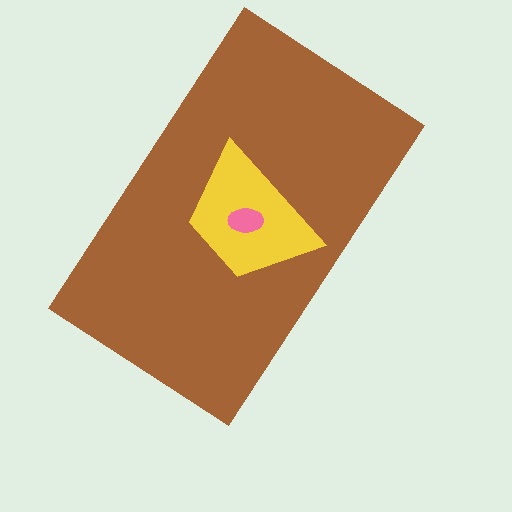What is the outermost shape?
The brown rectangle.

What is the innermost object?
The pink ellipse.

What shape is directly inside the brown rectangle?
The yellow trapezoid.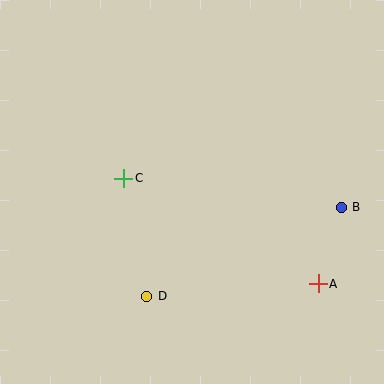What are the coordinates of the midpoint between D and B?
The midpoint between D and B is at (244, 252).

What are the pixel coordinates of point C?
Point C is at (124, 178).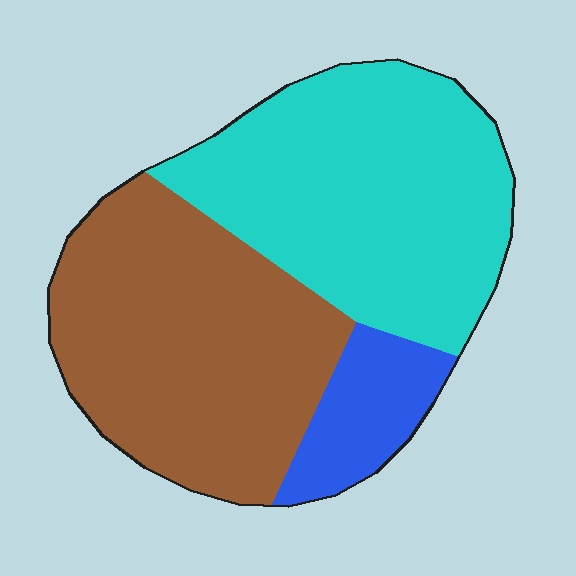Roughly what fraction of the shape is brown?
Brown covers 44% of the shape.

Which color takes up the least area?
Blue, at roughly 10%.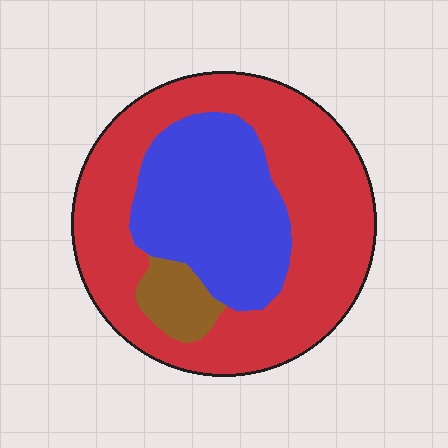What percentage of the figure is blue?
Blue takes up between a sixth and a third of the figure.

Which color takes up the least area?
Brown, at roughly 5%.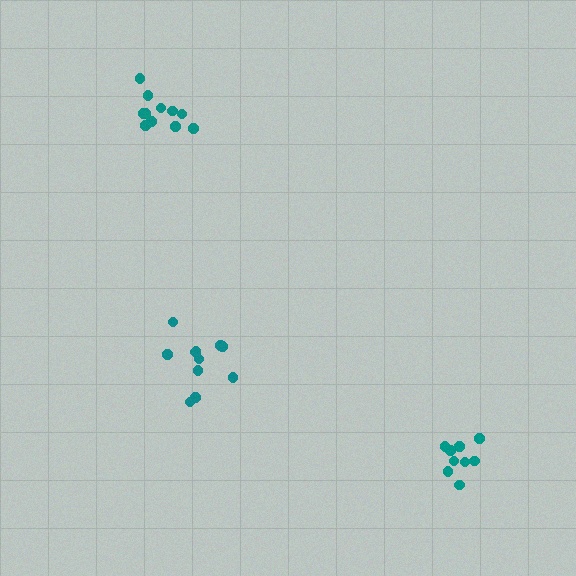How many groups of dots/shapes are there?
There are 3 groups.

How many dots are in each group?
Group 1: 11 dots, Group 2: 11 dots, Group 3: 9 dots (31 total).